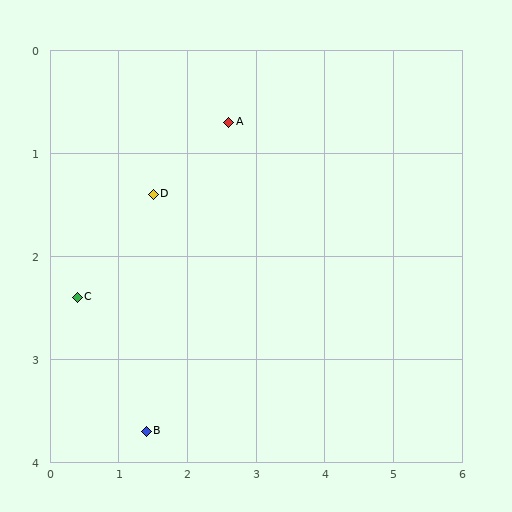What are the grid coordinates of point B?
Point B is at approximately (1.4, 3.7).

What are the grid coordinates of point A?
Point A is at approximately (2.6, 0.7).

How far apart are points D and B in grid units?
Points D and B are about 2.3 grid units apart.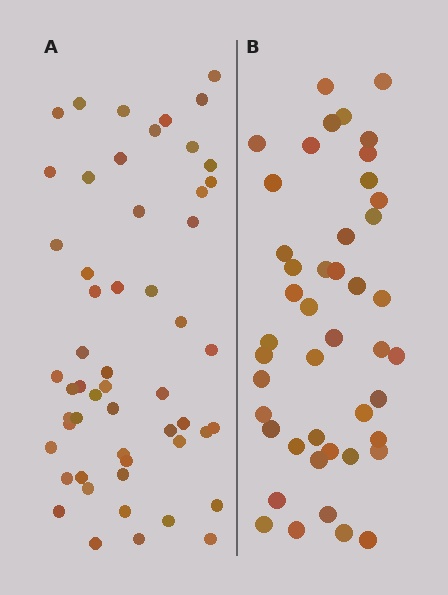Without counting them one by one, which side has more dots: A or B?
Region A (the left region) has more dots.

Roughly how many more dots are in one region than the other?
Region A has roughly 8 or so more dots than region B.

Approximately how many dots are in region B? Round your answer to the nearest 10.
About 40 dots. (The exact count is 45, which rounds to 40.)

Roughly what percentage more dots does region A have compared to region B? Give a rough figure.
About 20% more.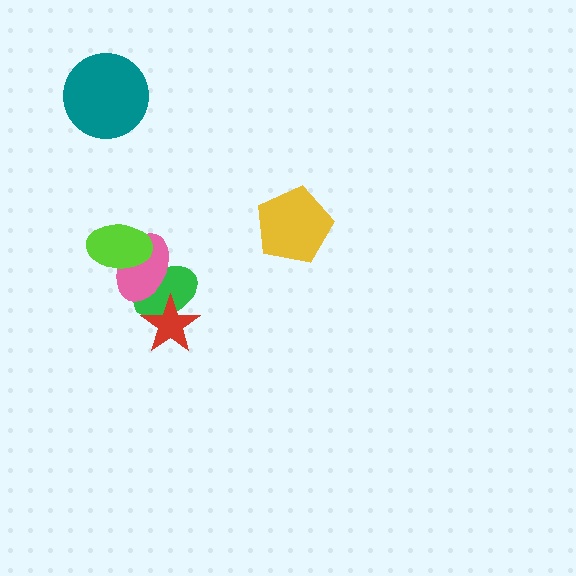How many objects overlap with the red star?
1 object overlaps with the red star.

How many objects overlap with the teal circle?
0 objects overlap with the teal circle.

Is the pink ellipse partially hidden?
Yes, it is partially covered by another shape.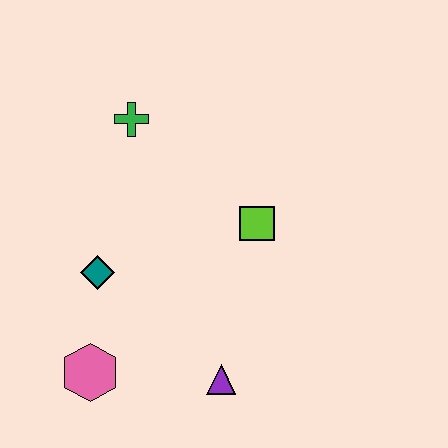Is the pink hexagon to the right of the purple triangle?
No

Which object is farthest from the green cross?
The purple triangle is farthest from the green cross.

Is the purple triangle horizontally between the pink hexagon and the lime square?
Yes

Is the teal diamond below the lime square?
Yes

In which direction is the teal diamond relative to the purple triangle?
The teal diamond is to the left of the purple triangle.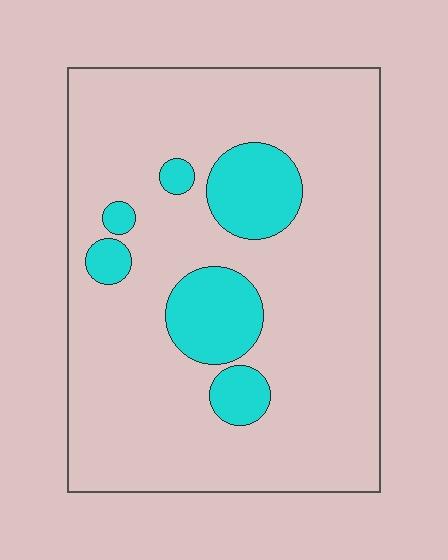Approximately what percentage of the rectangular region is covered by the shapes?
Approximately 15%.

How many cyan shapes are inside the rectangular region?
6.